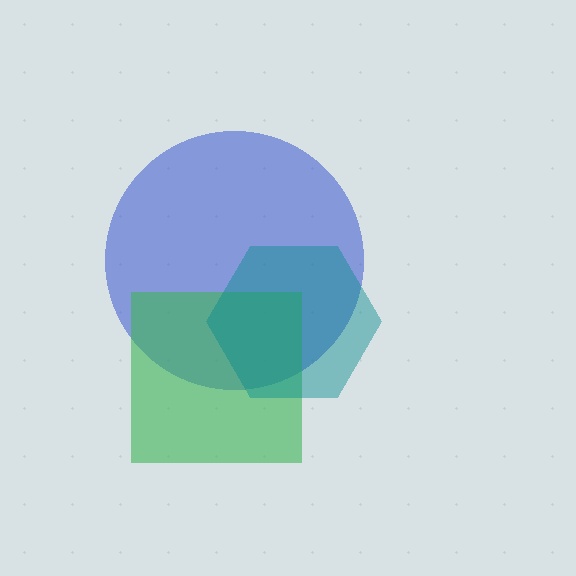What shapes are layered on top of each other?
The layered shapes are: a blue circle, a green square, a teal hexagon.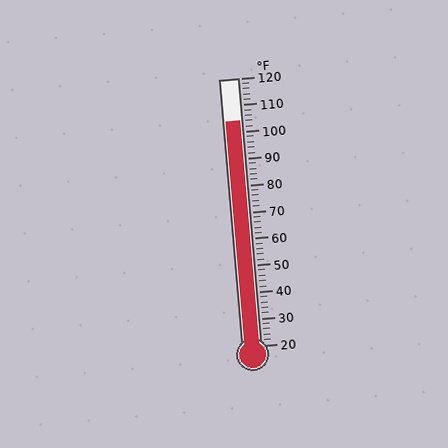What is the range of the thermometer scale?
The thermometer scale ranges from 20°F to 120°F.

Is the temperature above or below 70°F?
The temperature is above 70°F.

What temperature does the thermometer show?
The thermometer shows approximately 104°F.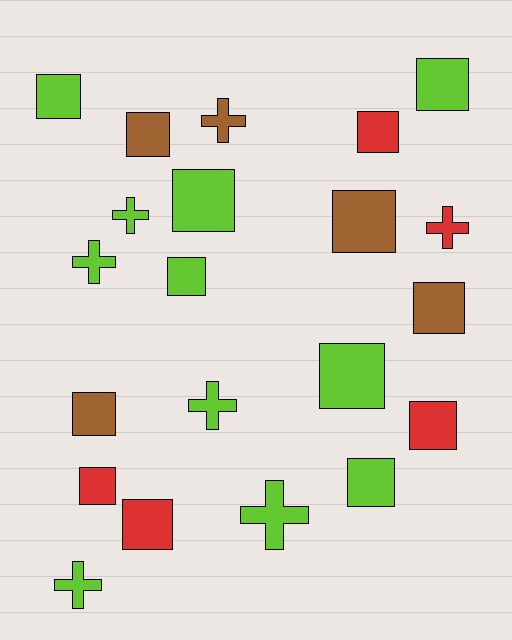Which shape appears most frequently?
Square, with 14 objects.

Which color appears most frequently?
Lime, with 11 objects.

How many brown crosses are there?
There is 1 brown cross.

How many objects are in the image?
There are 21 objects.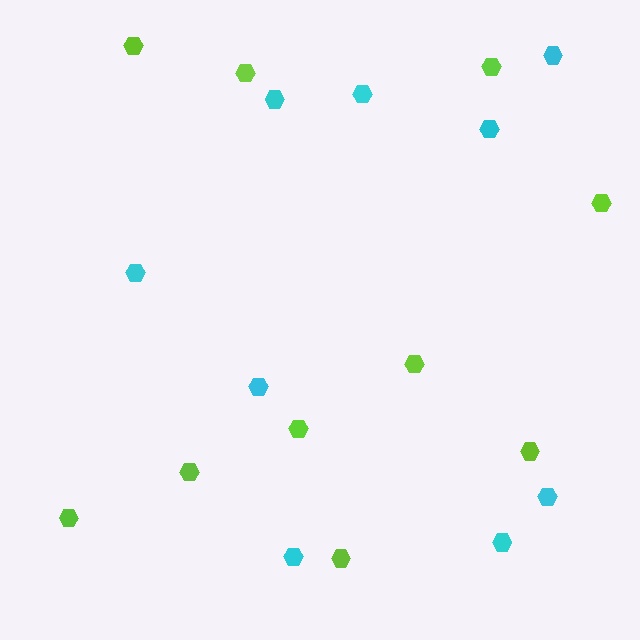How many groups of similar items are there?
There are 2 groups: one group of lime hexagons (10) and one group of cyan hexagons (9).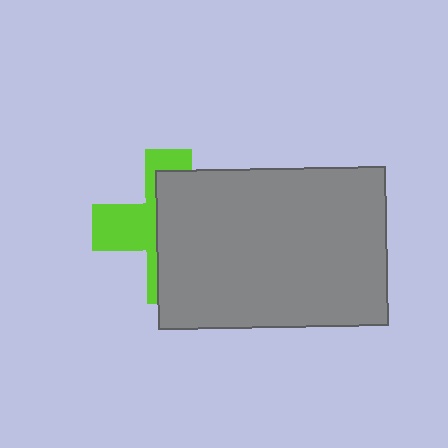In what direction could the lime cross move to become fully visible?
The lime cross could move left. That would shift it out from behind the gray rectangle entirely.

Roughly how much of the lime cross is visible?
A small part of it is visible (roughly 39%).